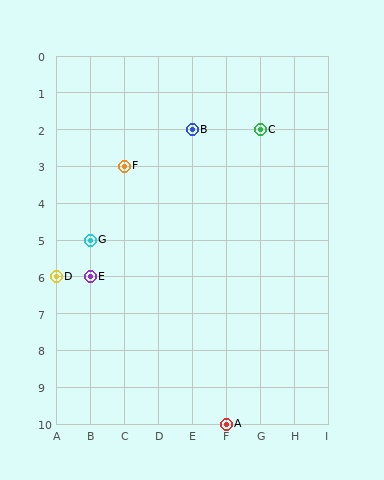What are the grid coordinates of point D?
Point D is at grid coordinates (A, 6).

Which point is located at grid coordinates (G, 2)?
Point C is at (G, 2).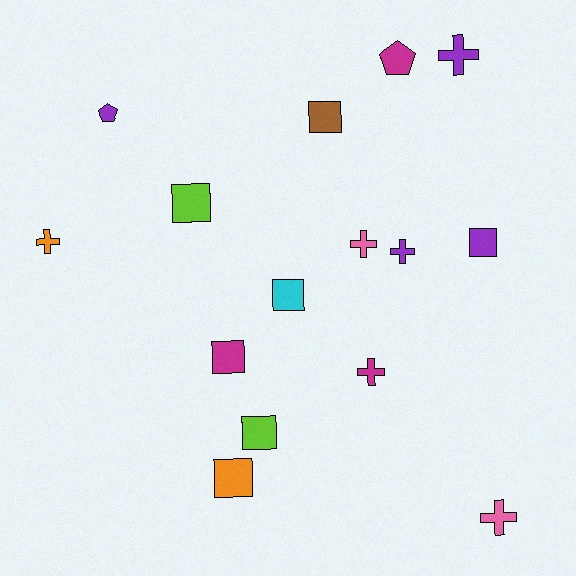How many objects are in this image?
There are 15 objects.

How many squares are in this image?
There are 7 squares.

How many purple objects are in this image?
There are 4 purple objects.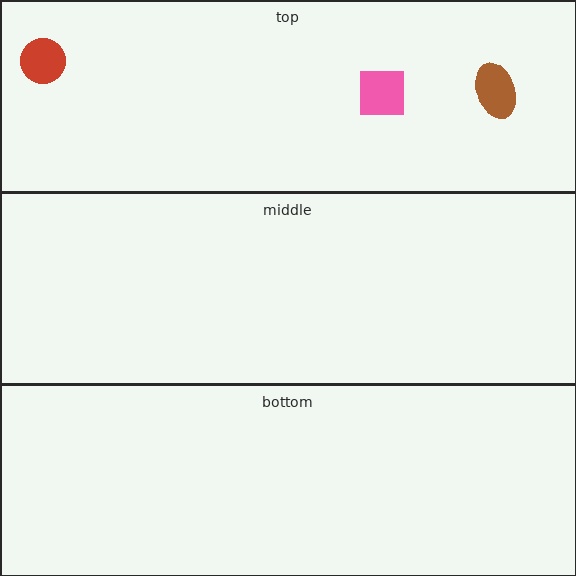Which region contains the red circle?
The top region.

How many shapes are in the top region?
3.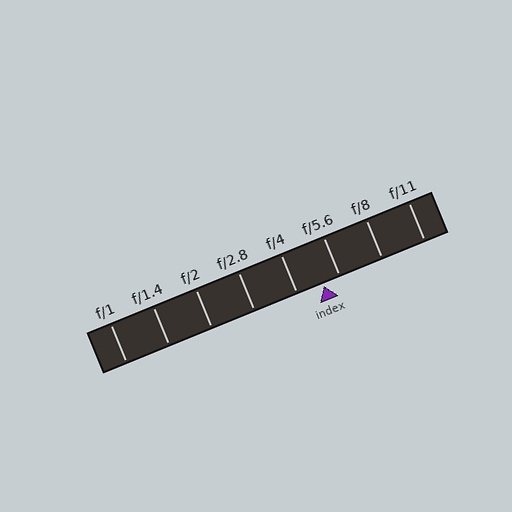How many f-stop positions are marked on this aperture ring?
There are 8 f-stop positions marked.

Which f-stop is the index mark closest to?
The index mark is closest to f/5.6.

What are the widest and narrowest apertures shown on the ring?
The widest aperture shown is f/1 and the narrowest is f/11.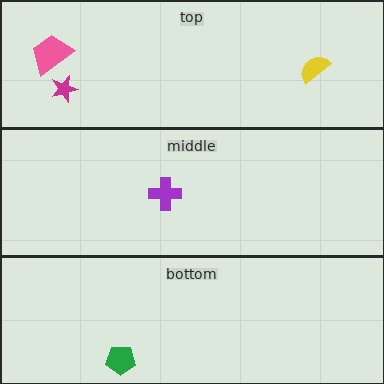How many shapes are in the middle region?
1.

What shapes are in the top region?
The yellow semicircle, the pink trapezoid, the magenta star.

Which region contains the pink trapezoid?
The top region.